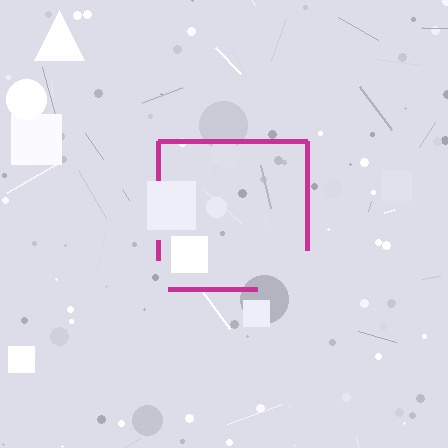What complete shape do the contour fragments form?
The contour fragments form a square.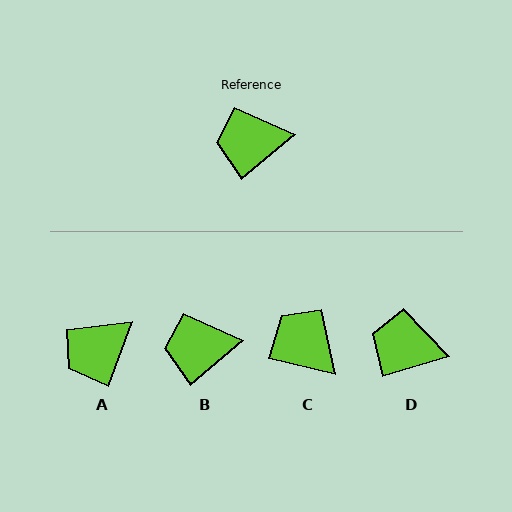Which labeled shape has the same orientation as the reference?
B.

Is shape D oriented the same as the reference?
No, it is off by about 23 degrees.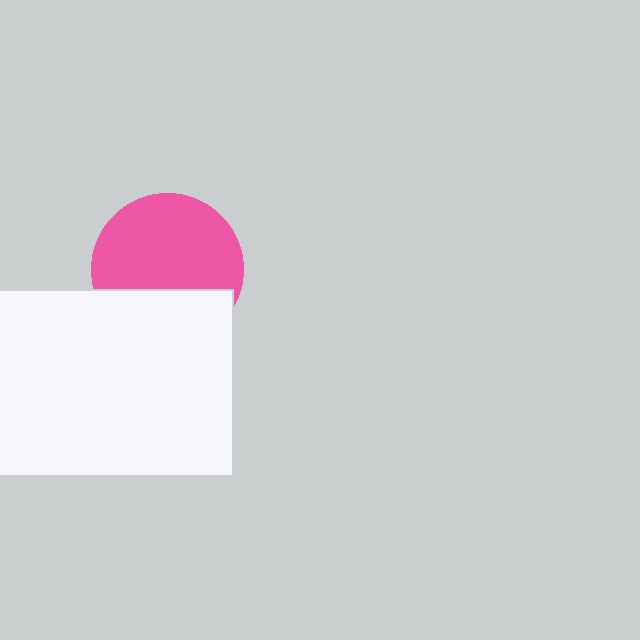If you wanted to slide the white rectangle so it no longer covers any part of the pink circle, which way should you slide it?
Slide it down — that is the most direct way to separate the two shapes.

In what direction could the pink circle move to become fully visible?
The pink circle could move up. That would shift it out from behind the white rectangle entirely.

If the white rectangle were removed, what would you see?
You would see the complete pink circle.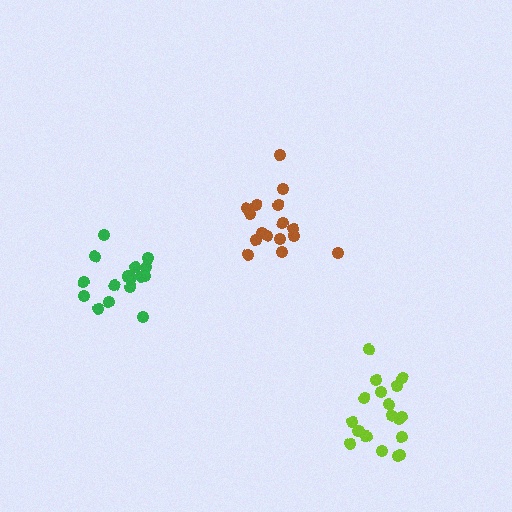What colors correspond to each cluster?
The clusters are colored: brown, green, lime.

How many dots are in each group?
Group 1: 16 dots, Group 2: 16 dots, Group 3: 18 dots (50 total).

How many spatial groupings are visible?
There are 3 spatial groupings.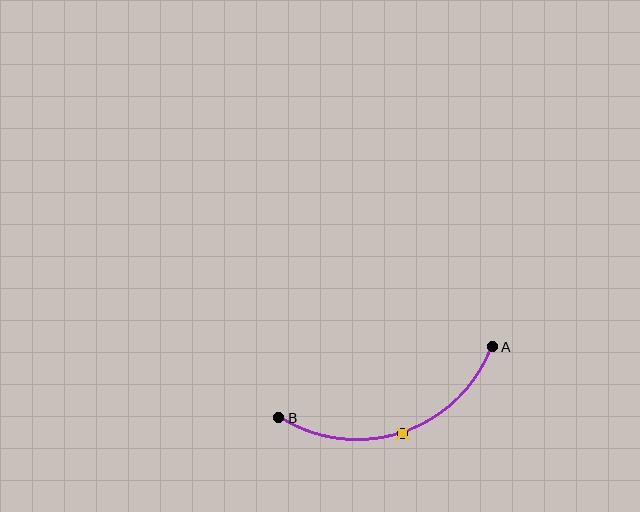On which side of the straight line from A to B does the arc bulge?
The arc bulges below the straight line connecting A and B.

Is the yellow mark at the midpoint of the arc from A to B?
Yes. The yellow mark lies on the arc at equal arc-length from both A and B — it is the arc midpoint.